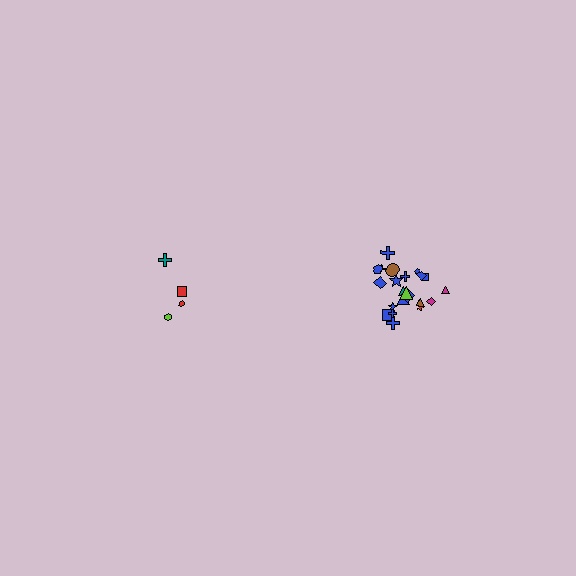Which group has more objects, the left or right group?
The right group.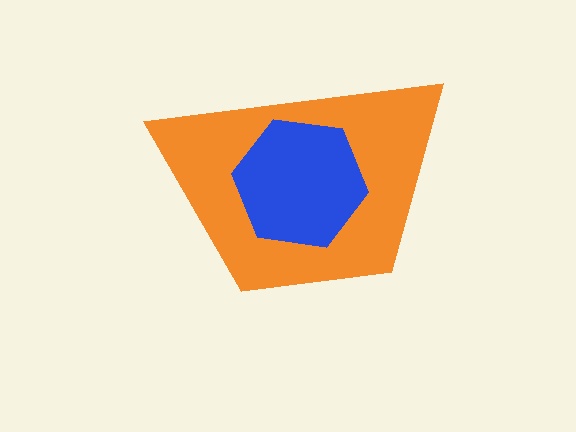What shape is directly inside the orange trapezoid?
The blue hexagon.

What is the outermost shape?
The orange trapezoid.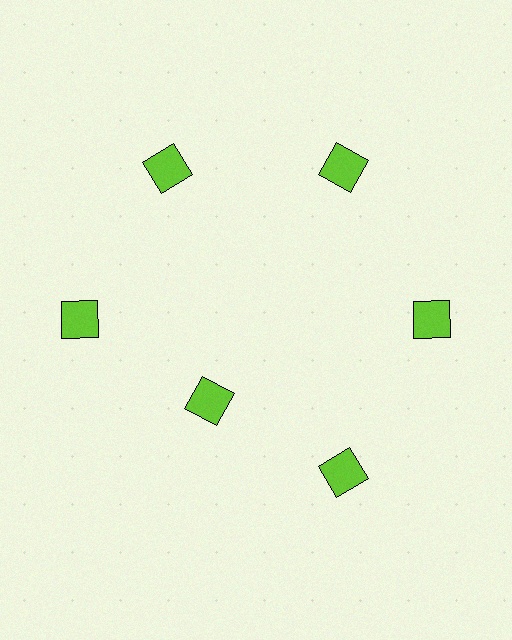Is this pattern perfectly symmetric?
No. The 6 lime squares are arranged in a ring, but one element near the 7 o'clock position is pulled inward toward the center, breaking the 6-fold rotational symmetry.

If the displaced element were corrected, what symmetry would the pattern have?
It would have 6-fold rotational symmetry — the pattern would map onto itself every 60 degrees.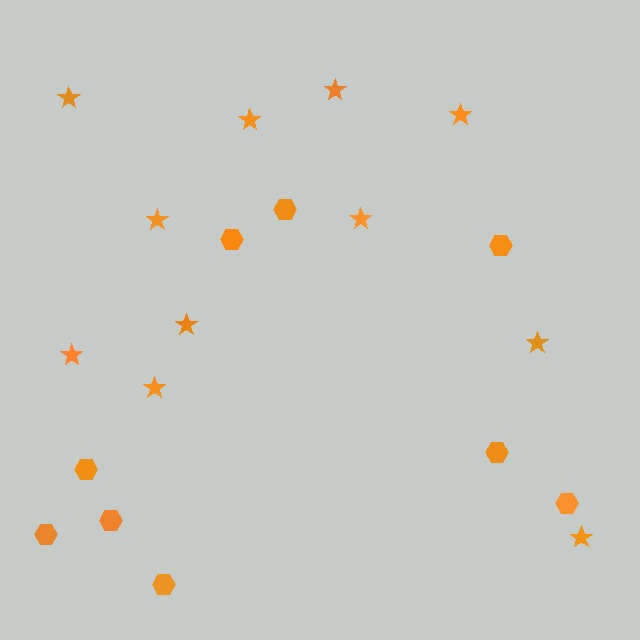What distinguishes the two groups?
There are 2 groups: one group of stars (11) and one group of hexagons (9).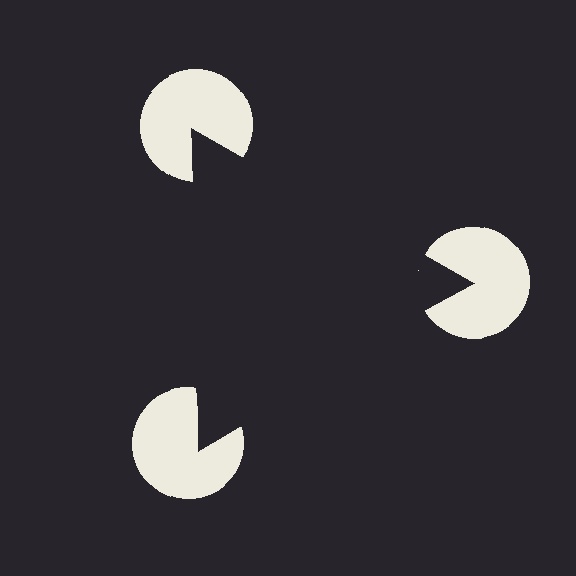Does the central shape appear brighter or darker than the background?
It typically appears slightly darker than the background, even though no actual brightness change is drawn.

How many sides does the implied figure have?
3 sides.